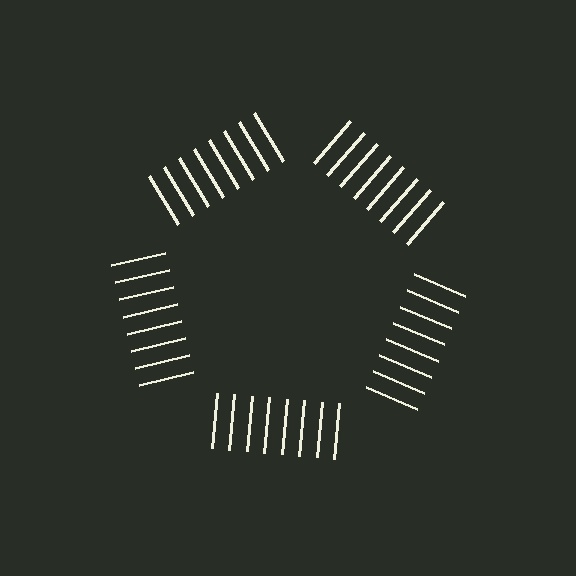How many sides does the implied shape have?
5 sides — the line-ends trace a pentagon.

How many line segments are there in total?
40 — 8 along each of the 5 edges.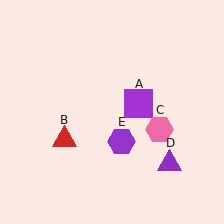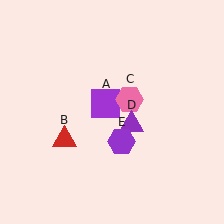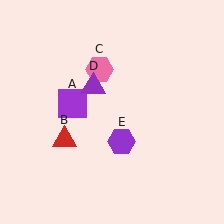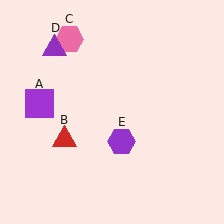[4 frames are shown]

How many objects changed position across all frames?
3 objects changed position: purple square (object A), pink hexagon (object C), purple triangle (object D).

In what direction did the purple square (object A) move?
The purple square (object A) moved left.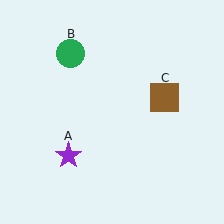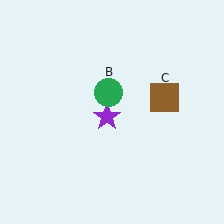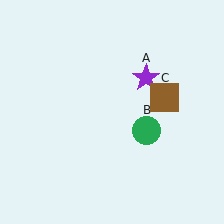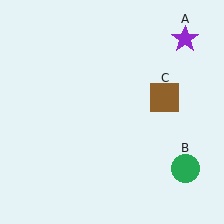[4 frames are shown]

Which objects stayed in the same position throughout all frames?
Brown square (object C) remained stationary.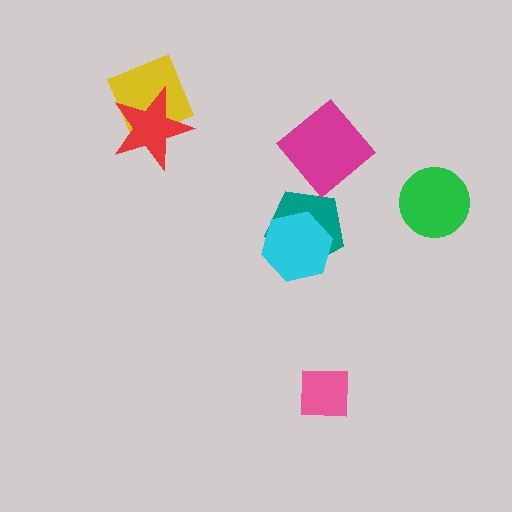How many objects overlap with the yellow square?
1 object overlaps with the yellow square.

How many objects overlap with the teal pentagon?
1 object overlaps with the teal pentagon.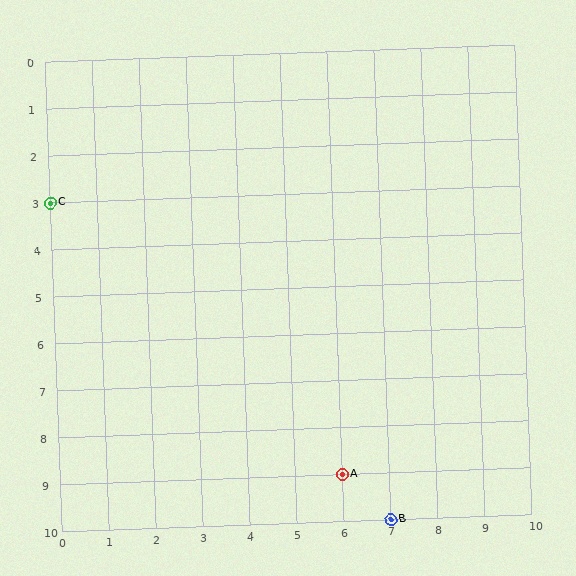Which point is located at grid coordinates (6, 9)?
Point A is at (6, 9).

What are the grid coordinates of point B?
Point B is at grid coordinates (7, 10).